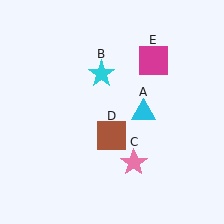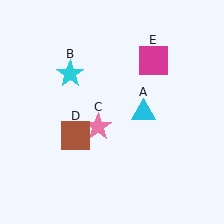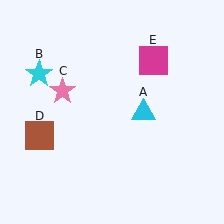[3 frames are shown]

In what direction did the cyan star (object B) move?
The cyan star (object B) moved left.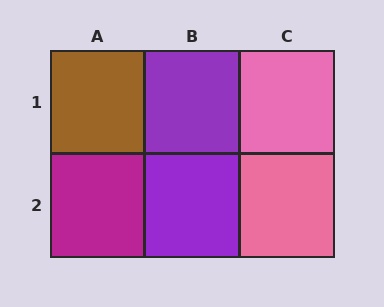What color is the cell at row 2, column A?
Magenta.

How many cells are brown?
1 cell is brown.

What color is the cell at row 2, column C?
Pink.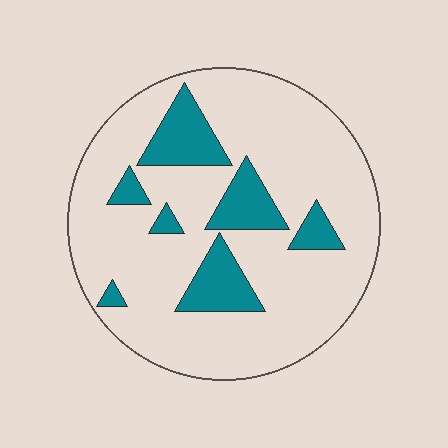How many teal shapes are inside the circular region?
7.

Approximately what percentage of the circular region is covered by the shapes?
Approximately 20%.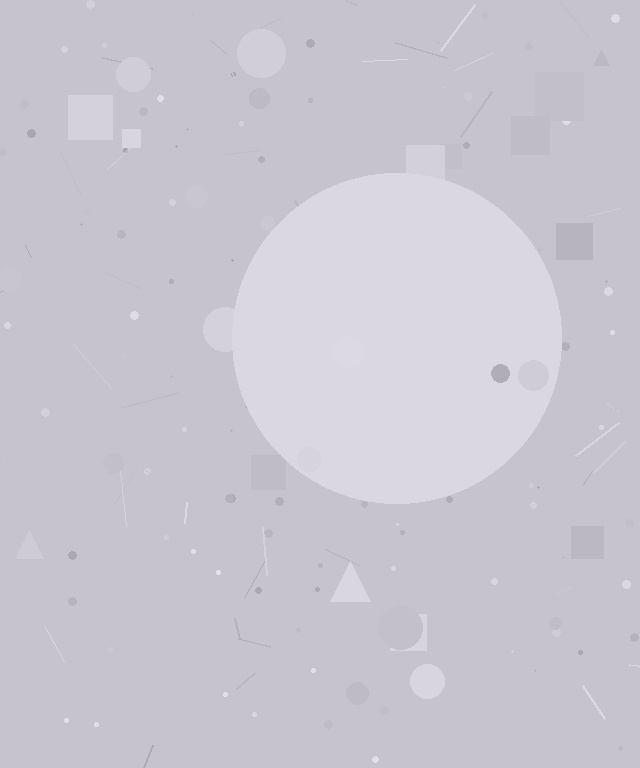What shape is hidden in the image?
A circle is hidden in the image.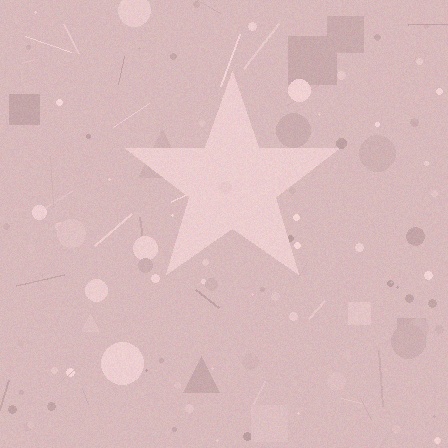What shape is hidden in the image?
A star is hidden in the image.